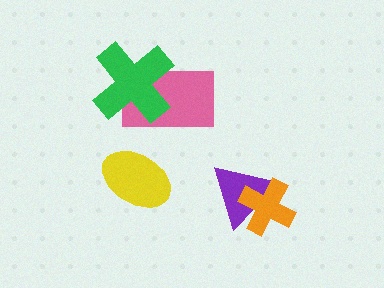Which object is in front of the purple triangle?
The orange cross is in front of the purple triangle.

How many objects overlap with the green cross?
1 object overlaps with the green cross.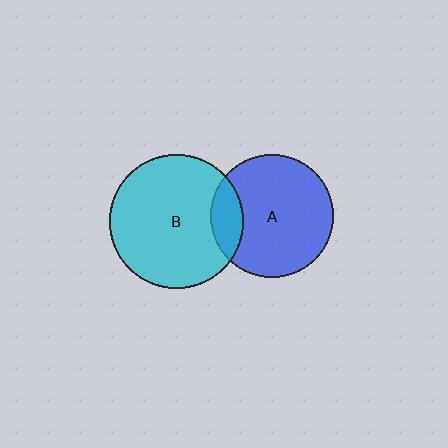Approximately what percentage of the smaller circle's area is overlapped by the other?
Approximately 15%.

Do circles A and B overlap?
Yes.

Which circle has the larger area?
Circle B (cyan).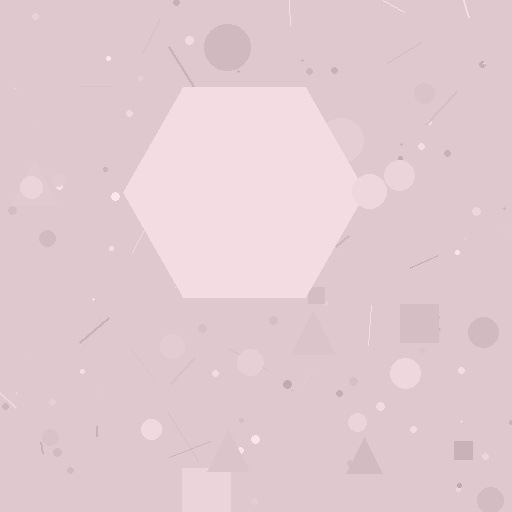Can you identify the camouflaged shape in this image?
The camouflaged shape is a hexagon.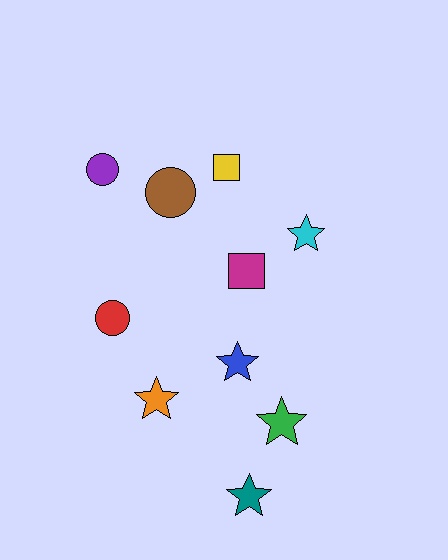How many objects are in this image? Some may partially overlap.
There are 10 objects.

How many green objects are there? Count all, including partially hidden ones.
There is 1 green object.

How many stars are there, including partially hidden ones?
There are 5 stars.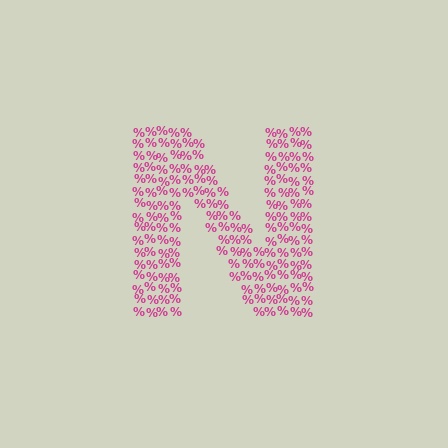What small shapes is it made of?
It is made of small percent signs.